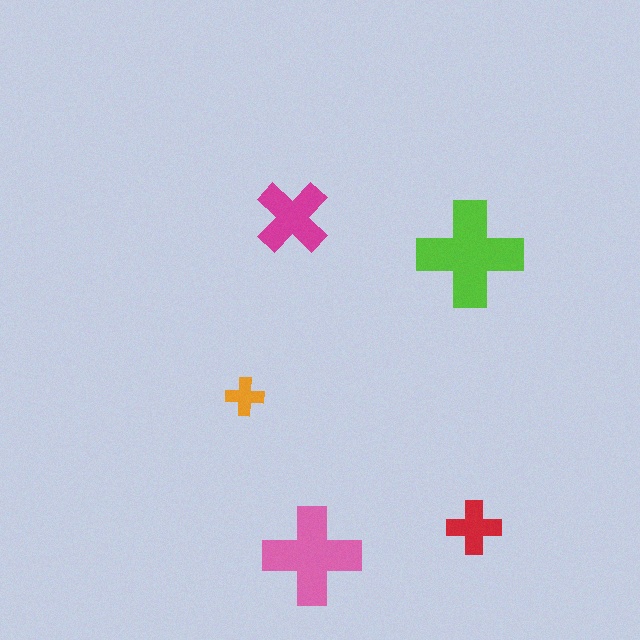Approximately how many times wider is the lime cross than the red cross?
About 2 times wider.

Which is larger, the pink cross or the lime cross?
The lime one.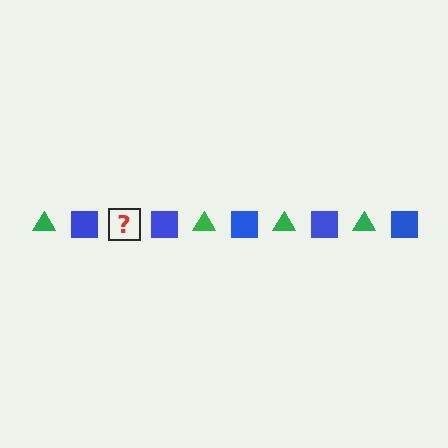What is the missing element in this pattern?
The missing element is a green triangle.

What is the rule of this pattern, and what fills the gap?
The rule is that the pattern alternates between green triangle and blue square. The gap should be filled with a green triangle.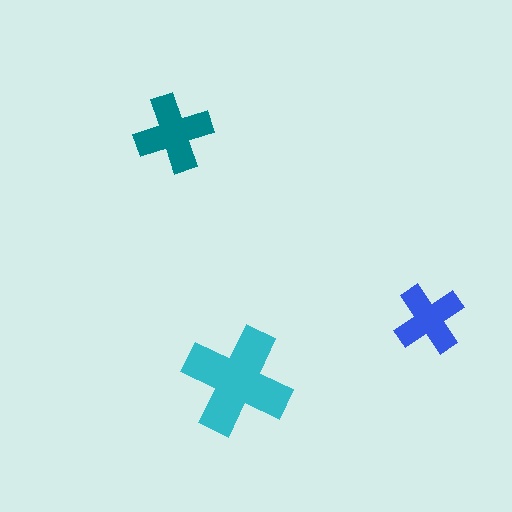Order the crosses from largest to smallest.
the cyan one, the teal one, the blue one.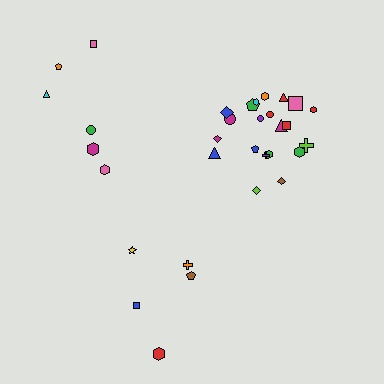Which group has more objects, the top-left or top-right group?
The top-right group.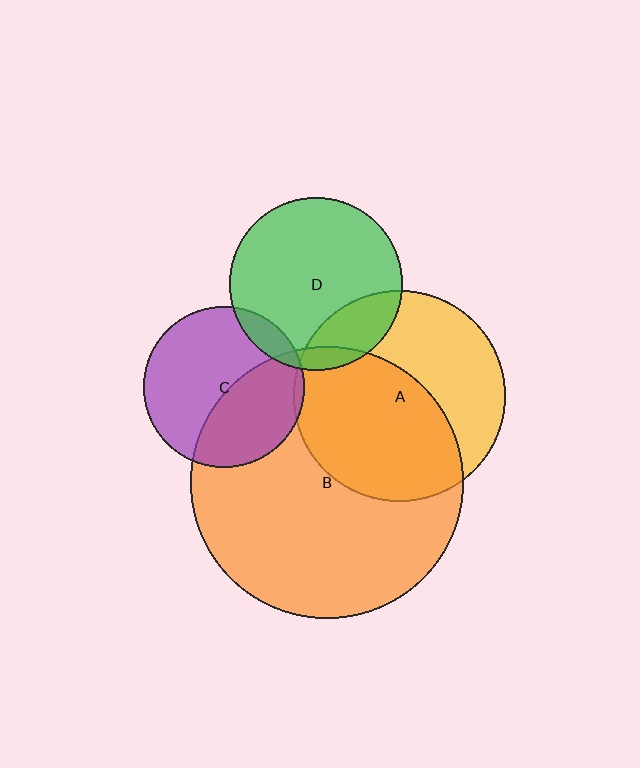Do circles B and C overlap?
Yes.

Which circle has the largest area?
Circle B (orange).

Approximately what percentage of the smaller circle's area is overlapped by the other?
Approximately 40%.